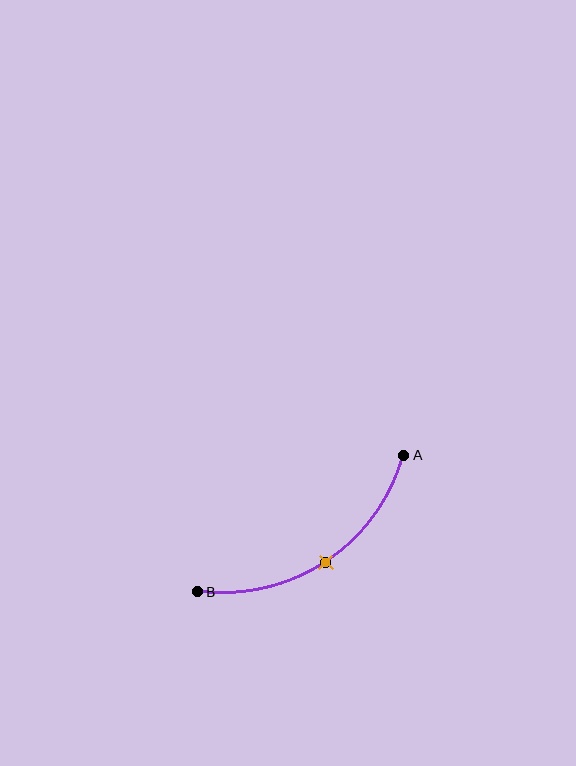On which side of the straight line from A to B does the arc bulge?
The arc bulges below the straight line connecting A and B.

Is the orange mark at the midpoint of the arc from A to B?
Yes. The orange mark lies on the arc at equal arc-length from both A and B — it is the arc midpoint.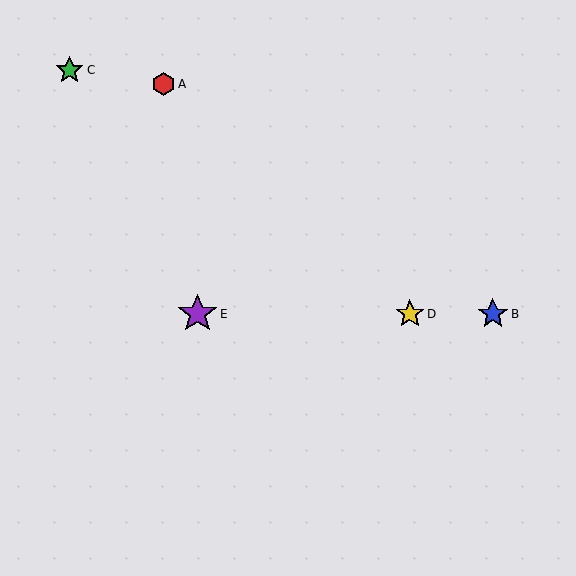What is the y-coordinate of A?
Object A is at y≈84.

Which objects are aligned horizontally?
Objects B, D, E are aligned horizontally.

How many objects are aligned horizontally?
3 objects (B, D, E) are aligned horizontally.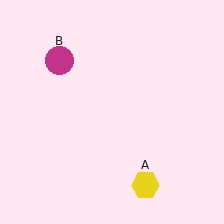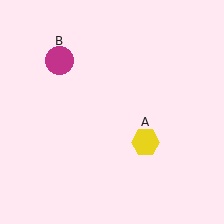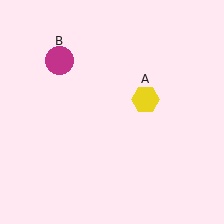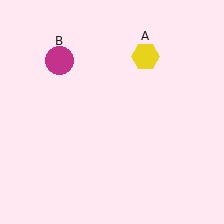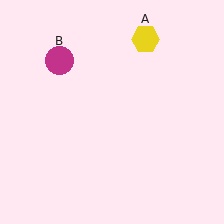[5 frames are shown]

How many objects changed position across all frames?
1 object changed position: yellow hexagon (object A).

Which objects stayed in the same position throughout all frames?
Magenta circle (object B) remained stationary.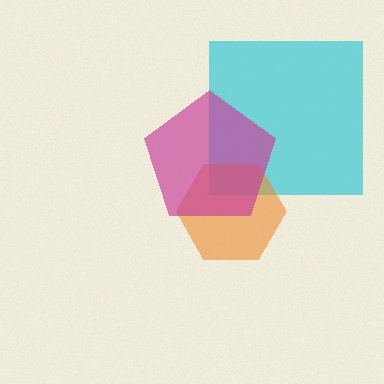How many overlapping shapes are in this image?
There are 3 overlapping shapes in the image.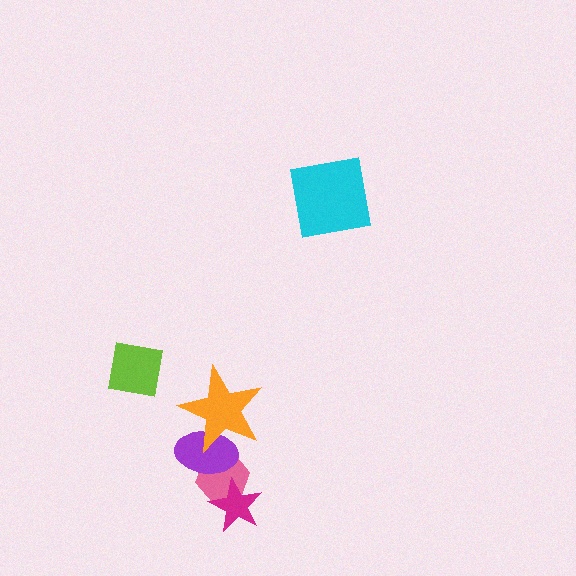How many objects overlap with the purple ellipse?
2 objects overlap with the purple ellipse.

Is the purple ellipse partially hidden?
Yes, it is partially covered by another shape.